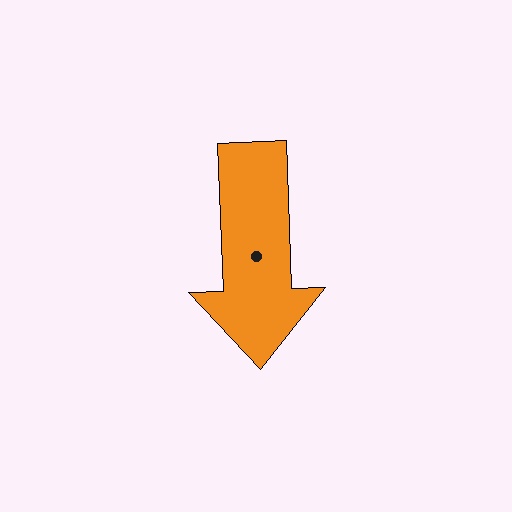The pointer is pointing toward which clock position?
Roughly 6 o'clock.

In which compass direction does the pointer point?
South.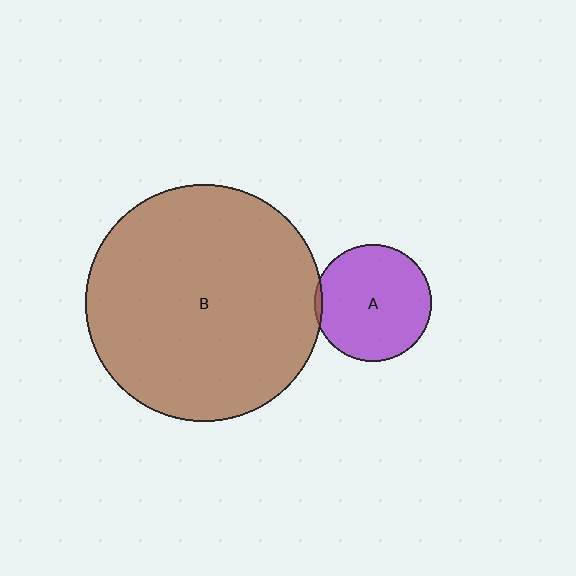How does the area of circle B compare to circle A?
Approximately 4.0 times.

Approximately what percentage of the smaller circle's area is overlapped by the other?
Approximately 5%.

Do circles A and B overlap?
Yes.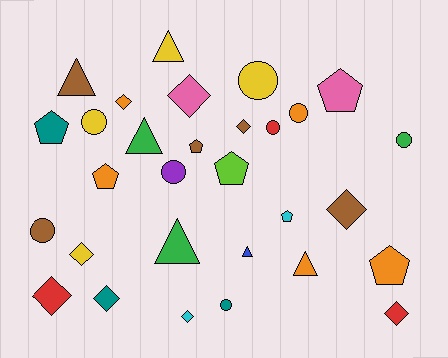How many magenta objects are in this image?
There are no magenta objects.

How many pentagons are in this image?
There are 7 pentagons.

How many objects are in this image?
There are 30 objects.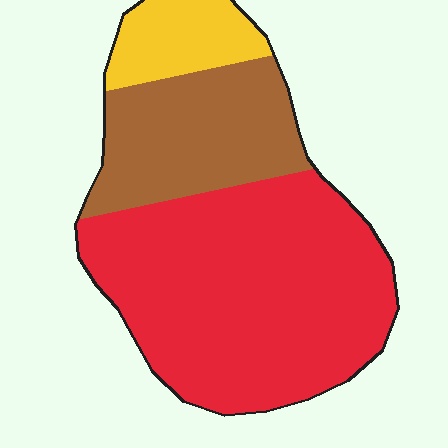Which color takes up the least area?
Yellow, at roughly 10%.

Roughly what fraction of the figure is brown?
Brown covers 27% of the figure.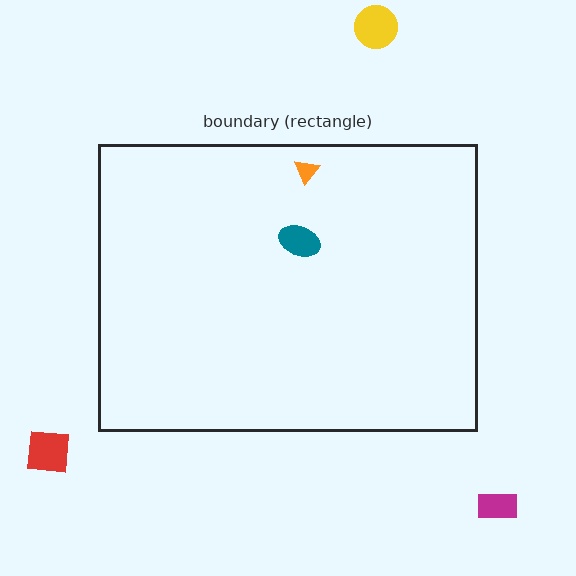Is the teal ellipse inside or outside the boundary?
Inside.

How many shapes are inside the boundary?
2 inside, 3 outside.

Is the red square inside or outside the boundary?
Outside.